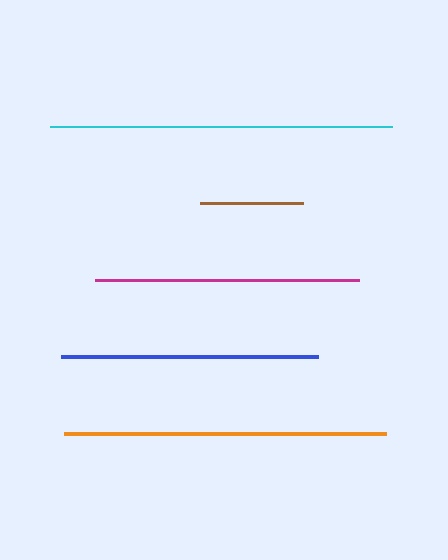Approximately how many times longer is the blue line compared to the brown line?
The blue line is approximately 2.5 times the length of the brown line.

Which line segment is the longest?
The cyan line is the longest at approximately 342 pixels.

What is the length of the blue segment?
The blue segment is approximately 258 pixels long.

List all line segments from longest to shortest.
From longest to shortest: cyan, orange, magenta, blue, brown.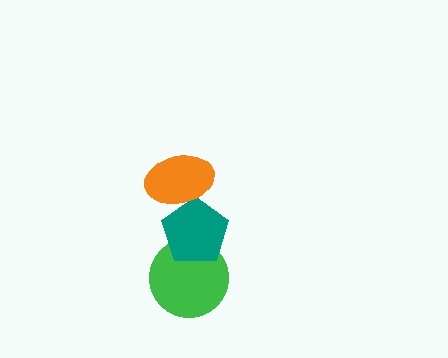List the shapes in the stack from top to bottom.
From top to bottom: the orange ellipse, the teal pentagon, the green circle.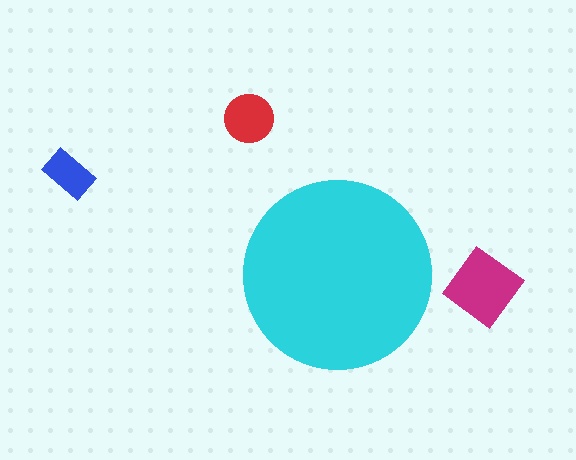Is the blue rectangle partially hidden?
No, the blue rectangle is fully visible.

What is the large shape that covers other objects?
A cyan circle.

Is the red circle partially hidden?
No, the red circle is fully visible.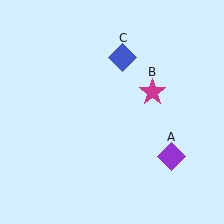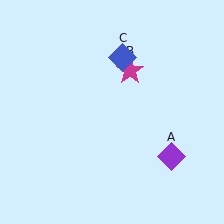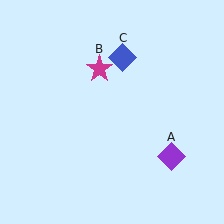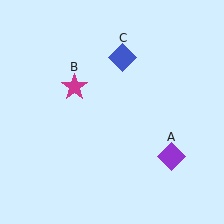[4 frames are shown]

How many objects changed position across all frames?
1 object changed position: magenta star (object B).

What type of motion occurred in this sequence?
The magenta star (object B) rotated counterclockwise around the center of the scene.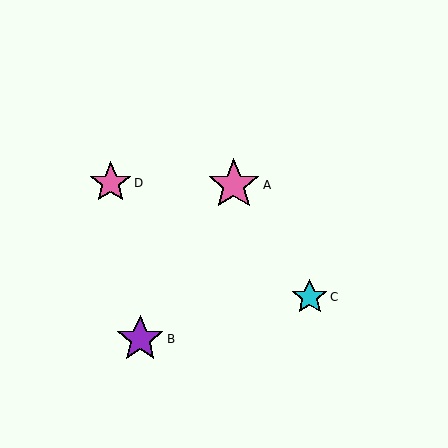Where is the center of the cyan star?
The center of the cyan star is at (310, 297).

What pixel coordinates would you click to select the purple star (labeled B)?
Click at (140, 339) to select the purple star B.